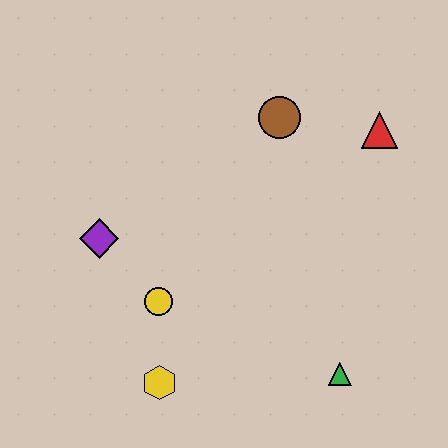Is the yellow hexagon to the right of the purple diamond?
Yes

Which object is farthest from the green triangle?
The purple diamond is farthest from the green triangle.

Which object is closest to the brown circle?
The red triangle is closest to the brown circle.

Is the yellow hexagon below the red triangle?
Yes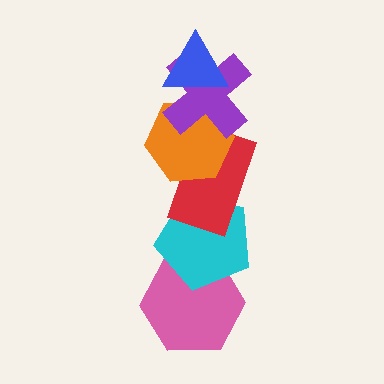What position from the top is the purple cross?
The purple cross is 2nd from the top.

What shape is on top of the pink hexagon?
The cyan pentagon is on top of the pink hexagon.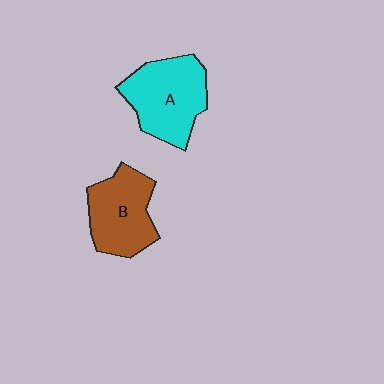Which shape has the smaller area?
Shape B (brown).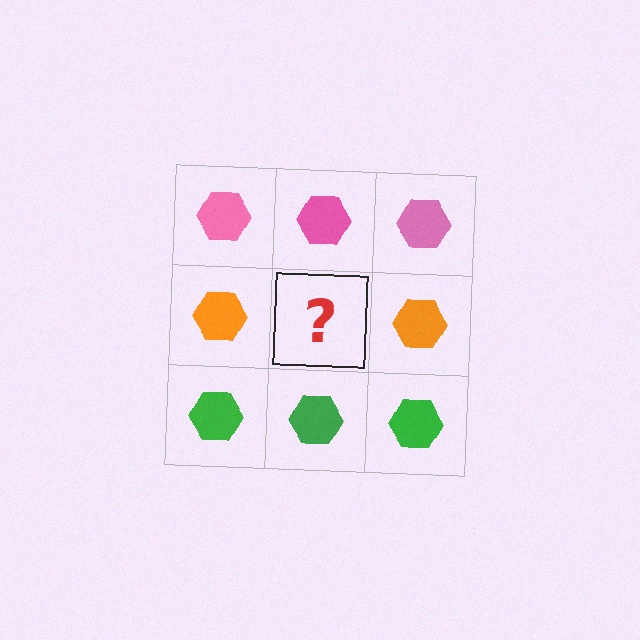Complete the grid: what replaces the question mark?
The question mark should be replaced with an orange hexagon.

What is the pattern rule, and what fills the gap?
The rule is that each row has a consistent color. The gap should be filled with an orange hexagon.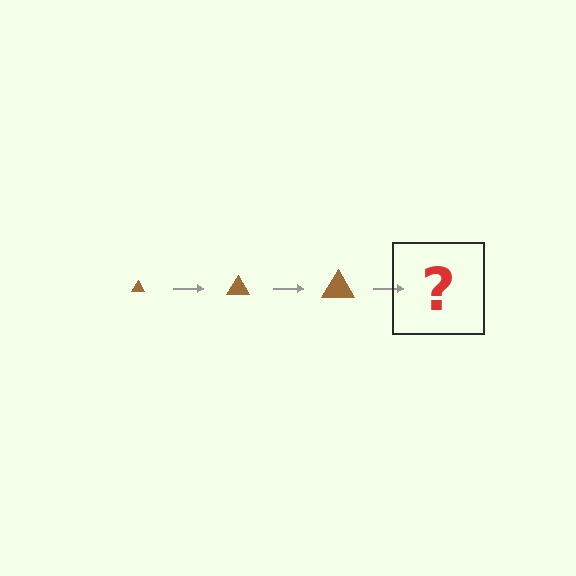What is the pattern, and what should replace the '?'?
The pattern is that the triangle gets progressively larger each step. The '?' should be a brown triangle, larger than the previous one.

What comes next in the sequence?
The next element should be a brown triangle, larger than the previous one.